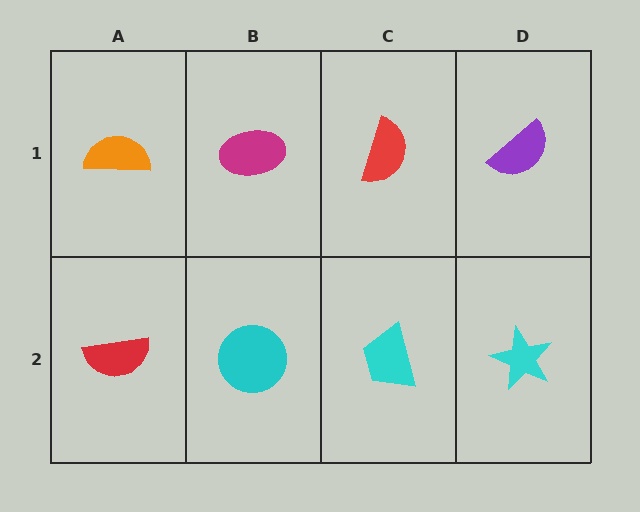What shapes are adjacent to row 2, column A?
An orange semicircle (row 1, column A), a cyan circle (row 2, column B).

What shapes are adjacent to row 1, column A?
A red semicircle (row 2, column A), a magenta ellipse (row 1, column B).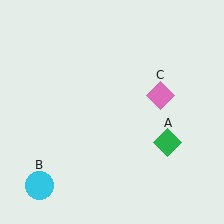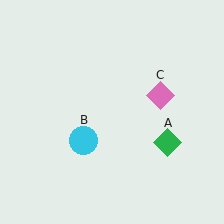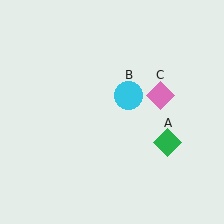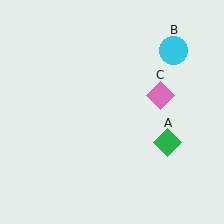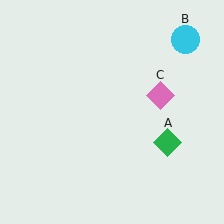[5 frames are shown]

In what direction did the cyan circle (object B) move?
The cyan circle (object B) moved up and to the right.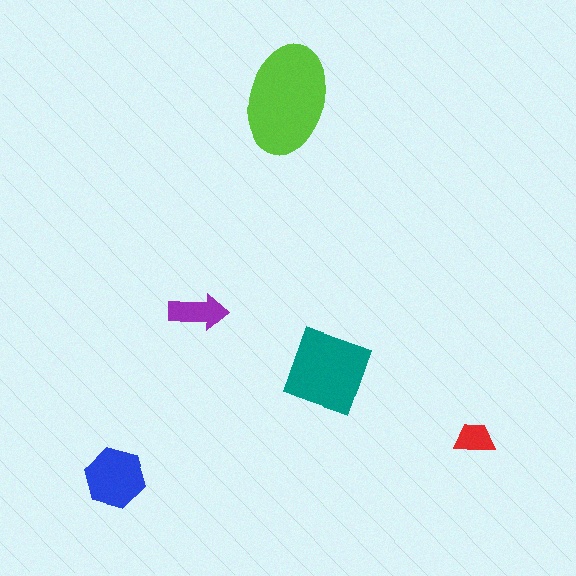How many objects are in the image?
There are 5 objects in the image.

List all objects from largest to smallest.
The lime ellipse, the teal diamond, the blue hexagon, the purple arrow, the red trapezoid.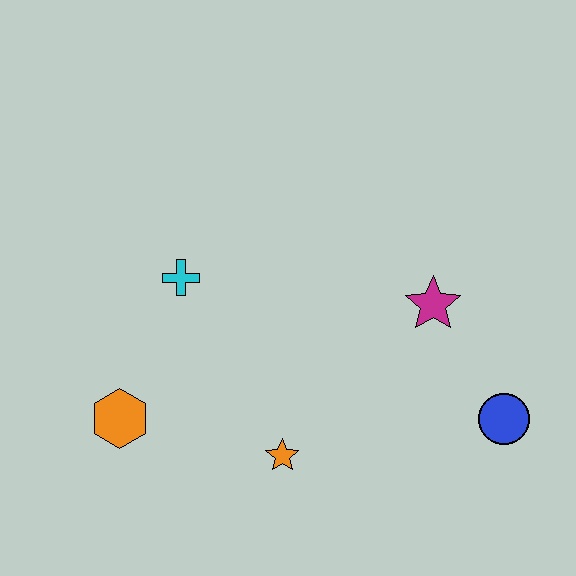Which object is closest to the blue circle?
The magenta star is closest to the blue circle.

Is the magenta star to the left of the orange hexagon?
No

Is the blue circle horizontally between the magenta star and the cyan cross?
No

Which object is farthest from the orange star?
The blue circle is farthest from the orange star.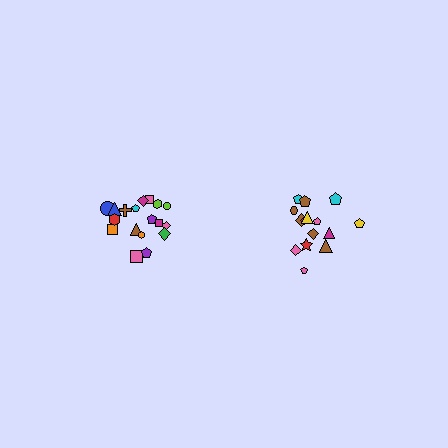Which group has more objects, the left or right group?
The left group.